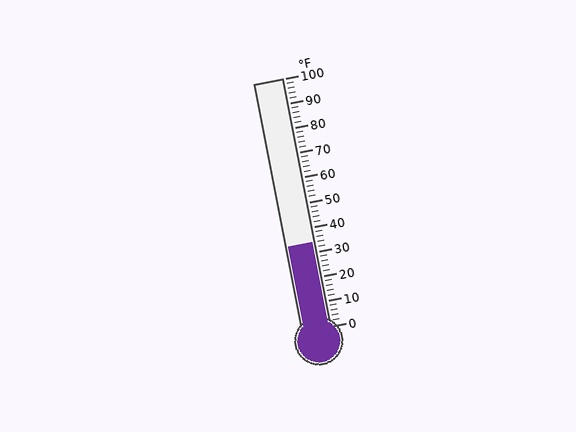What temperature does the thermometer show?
The thermometer shows approximately 34°F.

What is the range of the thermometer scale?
The thermometer scale ranges from 0°F to 100°F.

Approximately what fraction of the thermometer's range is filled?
The thermometer is filled to approximately 35% of its range.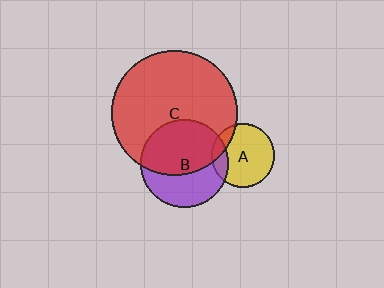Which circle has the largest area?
Circle C (red).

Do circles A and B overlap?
Yes.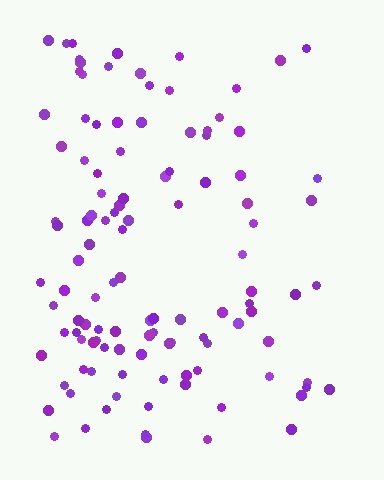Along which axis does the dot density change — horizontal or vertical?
Horizontal.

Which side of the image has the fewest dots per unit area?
The right.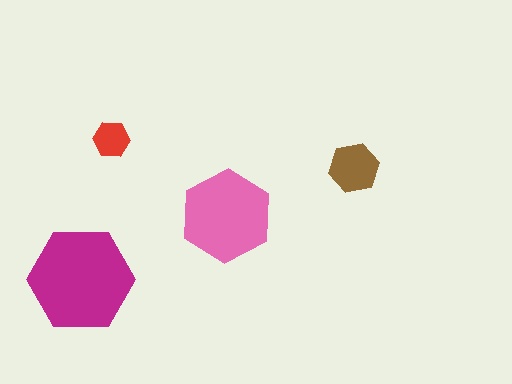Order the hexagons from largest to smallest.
the magenta one, the pink one, the brown one, the red one.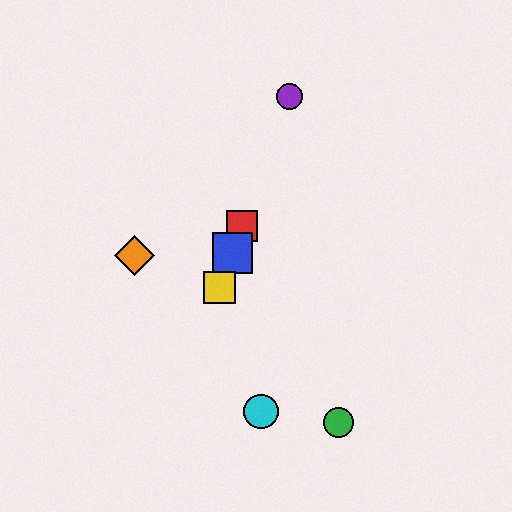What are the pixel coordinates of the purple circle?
The purple circle is at (290, 96).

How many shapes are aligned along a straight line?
4 shapes (the red square, the blue square, the yellow square, the purple circle) are aligned along a straight line.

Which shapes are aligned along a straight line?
The red square, the blue square, the yellow square, the purple circle are aligned along a straight line.